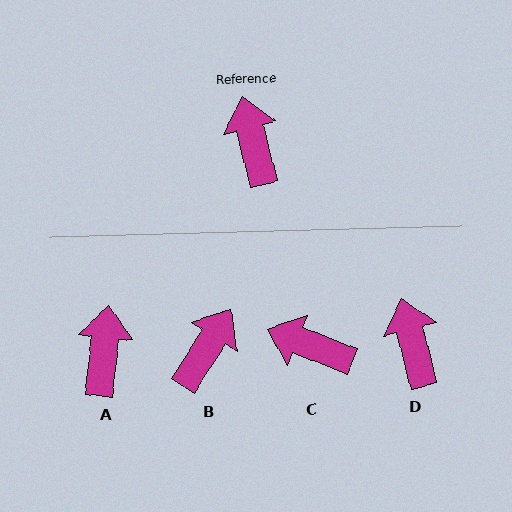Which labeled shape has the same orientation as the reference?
D.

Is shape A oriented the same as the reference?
No, it is off by about 21 degrees.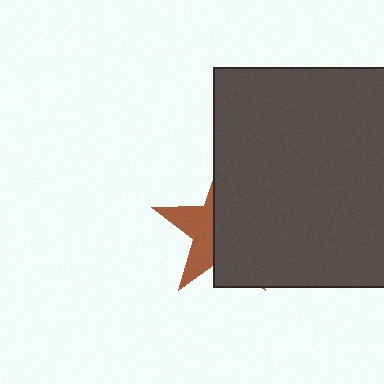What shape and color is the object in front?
The object in front is a dark gray square.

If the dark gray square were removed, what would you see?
You would see the complete brown star.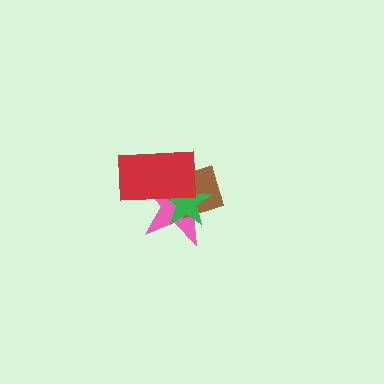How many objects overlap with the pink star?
3 objects overlap with the pink star.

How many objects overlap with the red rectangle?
3 objects overlap with the red rectangle.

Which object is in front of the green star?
The red rectangle is in front of the green star.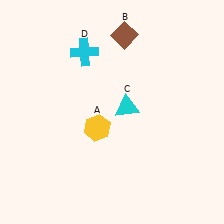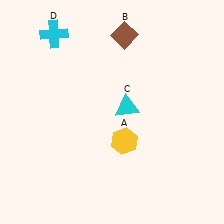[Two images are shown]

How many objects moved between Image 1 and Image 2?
2 objects moved between the two images.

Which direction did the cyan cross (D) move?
The cyan cross (D) moved left.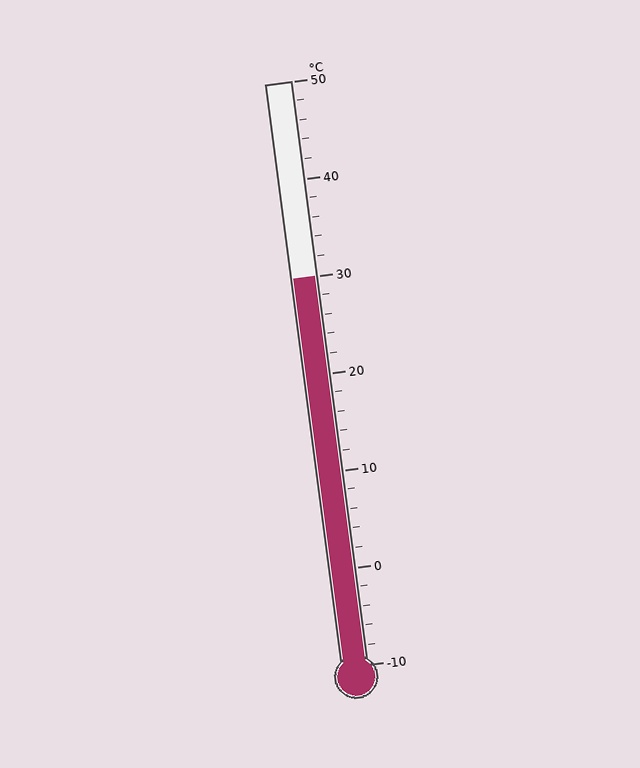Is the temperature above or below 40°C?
The temperature is below 40°C.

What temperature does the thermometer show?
The thermometer shows approximately 30°C.